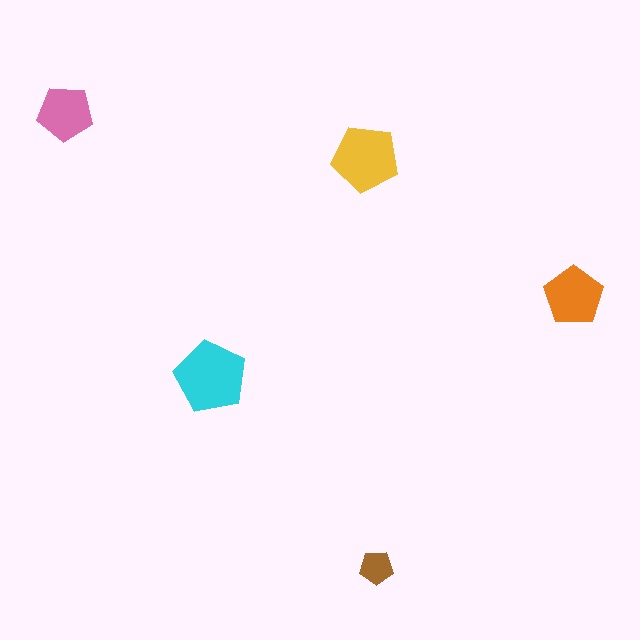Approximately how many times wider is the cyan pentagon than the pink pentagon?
About 1.5 times wider.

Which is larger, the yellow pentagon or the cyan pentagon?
The cyan one.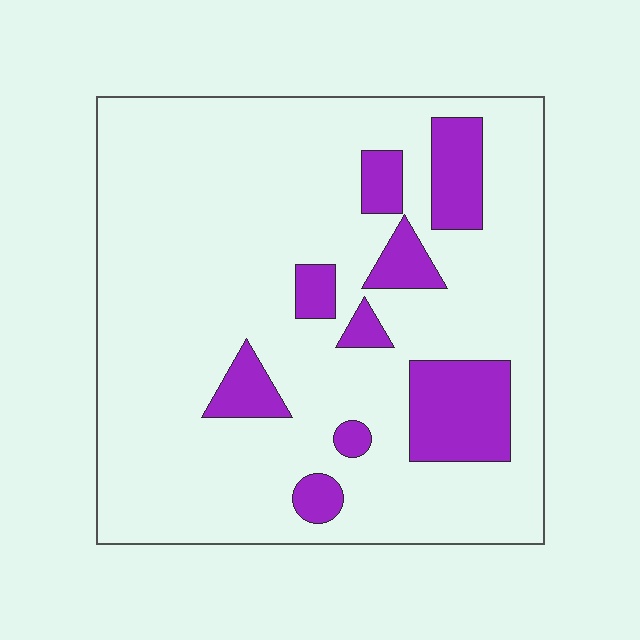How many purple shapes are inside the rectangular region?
9.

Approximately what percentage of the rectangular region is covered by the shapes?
Approximately 15%.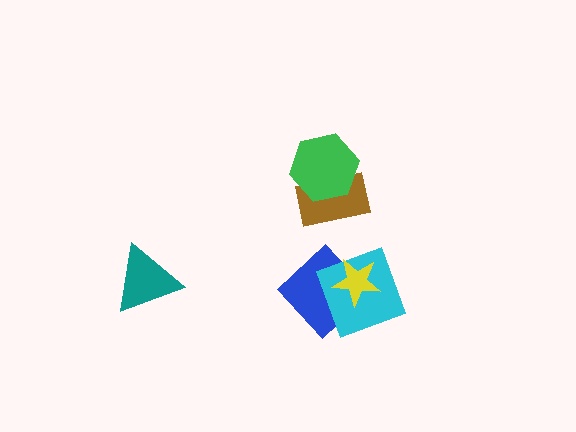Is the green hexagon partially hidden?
No, no other shape covers it.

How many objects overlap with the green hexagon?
1 object overlaps with the green hexagon.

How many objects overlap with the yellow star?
2 objects overlap with the yellow star.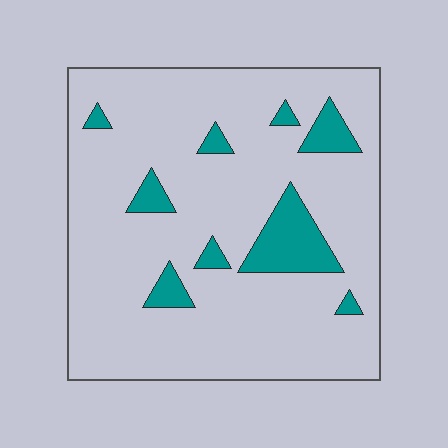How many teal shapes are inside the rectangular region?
9.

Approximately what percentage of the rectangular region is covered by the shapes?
Approximately 10%.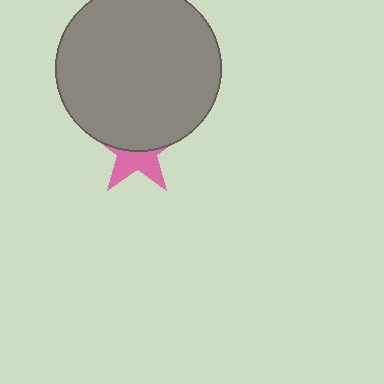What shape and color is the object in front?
The object in front is a gray circle.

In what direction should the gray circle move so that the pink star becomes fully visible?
The gray circle should move up. That is the shortest direction to clear the overlap and leave the pink star fully visible.